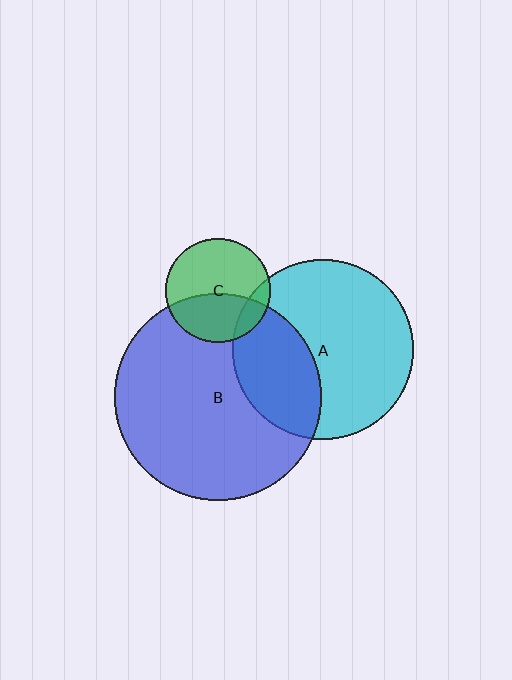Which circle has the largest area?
Circle B (blue).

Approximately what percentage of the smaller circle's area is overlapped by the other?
Approximately 15%.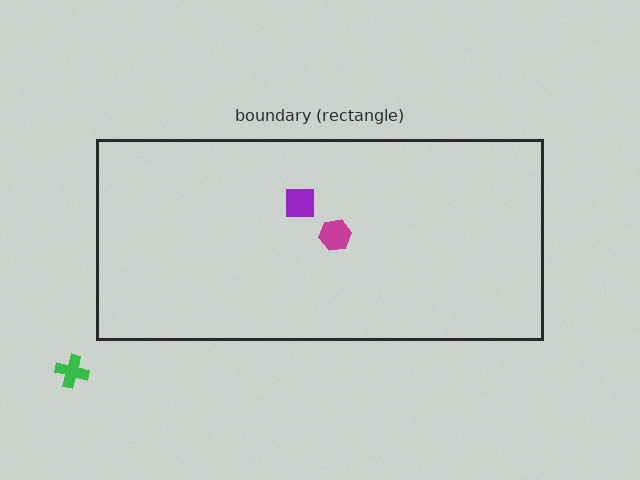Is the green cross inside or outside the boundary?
Outside.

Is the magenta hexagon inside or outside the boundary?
Inside.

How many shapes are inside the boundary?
2 inside, 1 outside.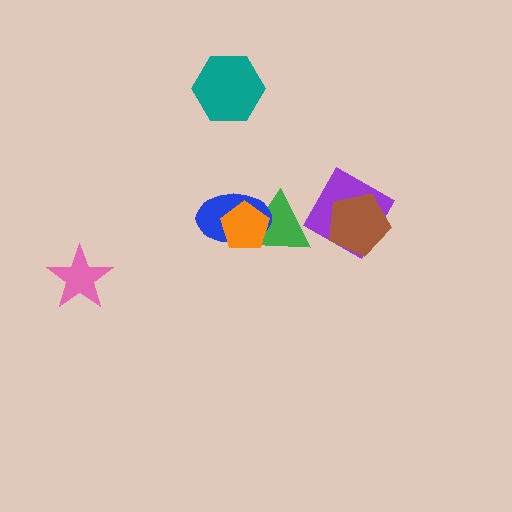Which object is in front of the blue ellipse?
The orange pentagon is in front of the blue ellipse.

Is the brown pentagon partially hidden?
No, no other shape covers it.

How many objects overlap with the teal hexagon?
0 objects overlap with the teal hexagon.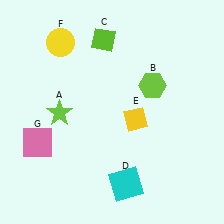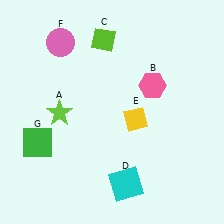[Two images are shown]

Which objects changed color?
B changed from lime to pink. F changed from yellow to pink. G changed from pink to green.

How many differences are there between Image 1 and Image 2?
There are 3 differences between the two images.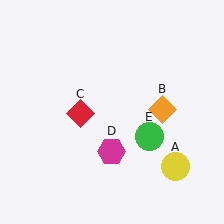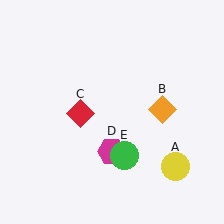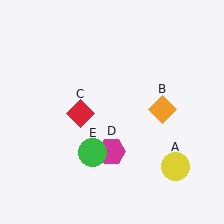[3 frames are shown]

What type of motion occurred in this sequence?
The green circle (object E) rotated clockwise around the center of the scene.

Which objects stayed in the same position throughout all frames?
Yellow circle (object A) and orange diamond (object B) and red diamond (object C) and magenta hexagon (object D) remained stationary.